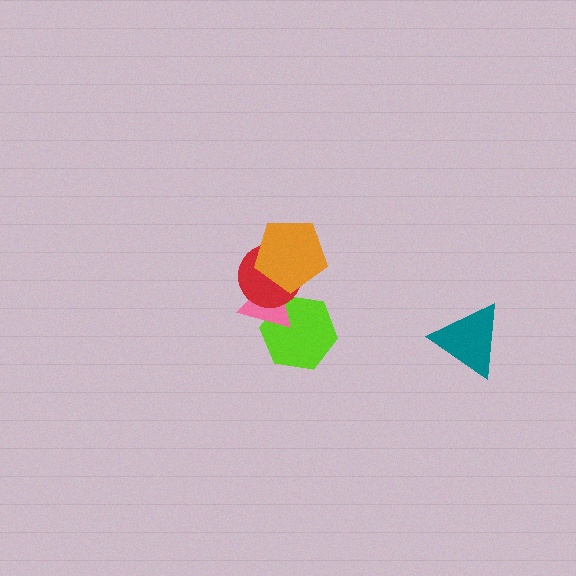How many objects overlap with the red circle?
3 objects overlap with the red circle.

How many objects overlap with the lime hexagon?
2 objects overlap with the lime hexagon.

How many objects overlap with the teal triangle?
0 objects overlap with the teal triangle.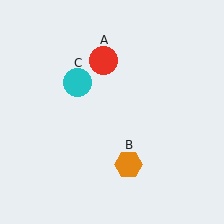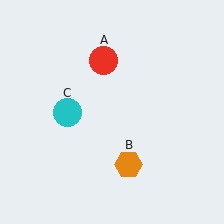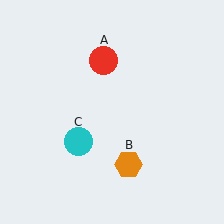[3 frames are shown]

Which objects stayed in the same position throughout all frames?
Red circle (object A) and orange hexagon (object B) remained stationary.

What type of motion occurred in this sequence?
The cyan circle (object C) rotated counterclockwise around the center of the scene.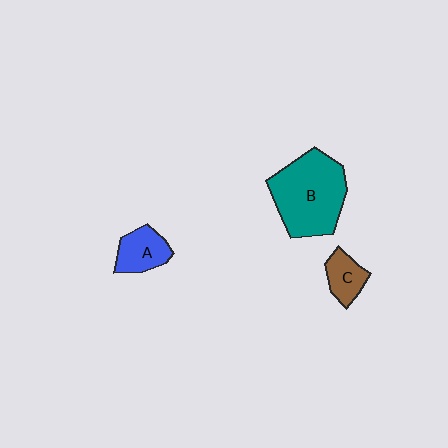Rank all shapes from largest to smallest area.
From largest to smallest: B (teal), A (blue), C (brown).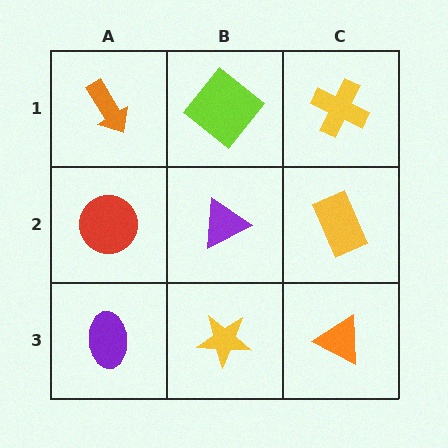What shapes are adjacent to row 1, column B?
A purple triangle (row 2, column B), an orange arrow (row 1, column A), a yellow cross (row 1, column C).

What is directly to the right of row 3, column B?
An orange triangle.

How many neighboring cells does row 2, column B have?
4.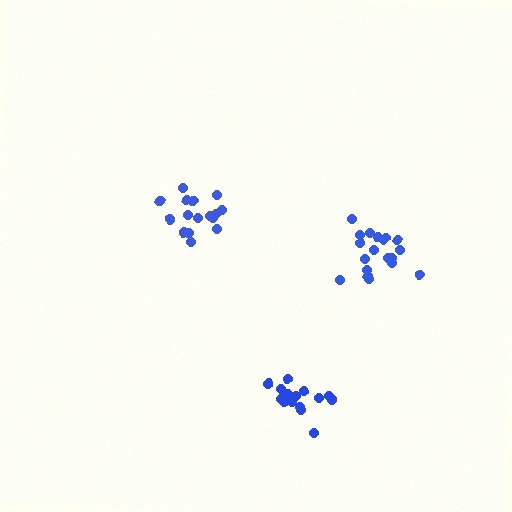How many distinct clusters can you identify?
There are 3 distinct clusters.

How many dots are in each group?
Group 1: 16 dots, Group 2: 19 dots, Group 3: 16 dots (51 total).